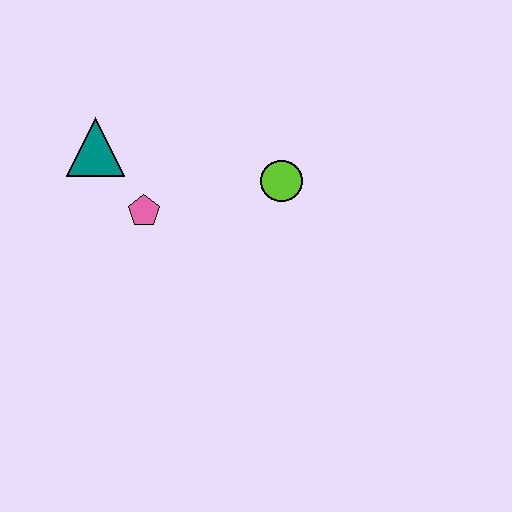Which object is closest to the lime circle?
The pink pentagon is closest to the lime circle.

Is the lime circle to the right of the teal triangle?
Yes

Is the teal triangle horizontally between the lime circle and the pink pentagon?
No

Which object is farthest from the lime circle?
The teal triangle is farthest from the lime circle.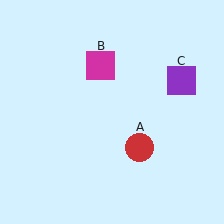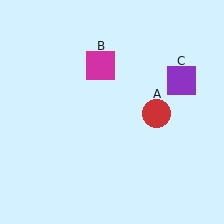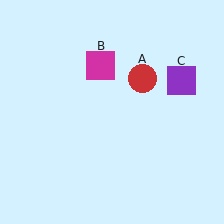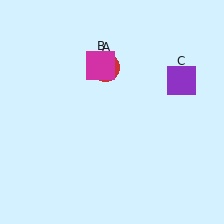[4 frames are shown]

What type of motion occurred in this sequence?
The red circle (object A) rotated counterclockwise around the center of the scene.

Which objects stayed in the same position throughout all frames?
Magenta square (object B) and purple square (object C) remained stationary.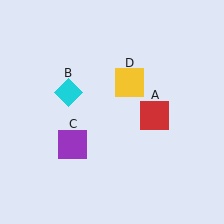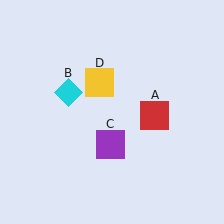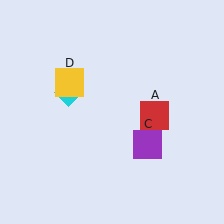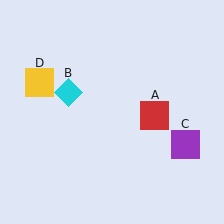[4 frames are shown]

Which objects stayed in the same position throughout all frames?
Red square (object A) and cyan diamond (object B) remained stationary.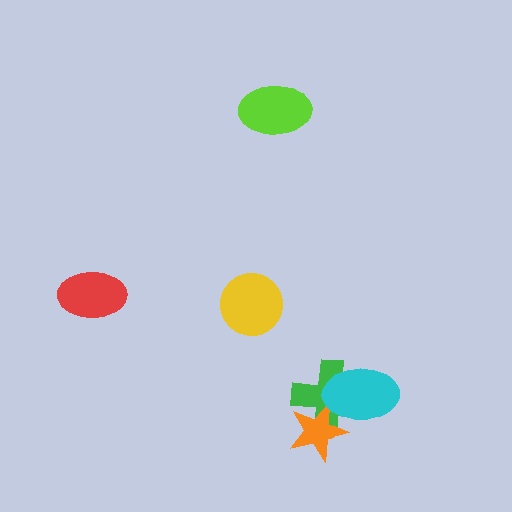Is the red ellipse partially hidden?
No, no other shape covers it.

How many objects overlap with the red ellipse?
0 objects overlap with the red ellipse.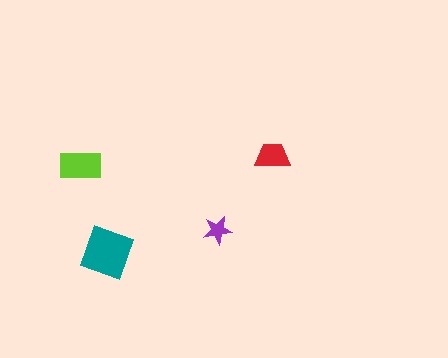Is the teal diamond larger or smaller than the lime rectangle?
Larger.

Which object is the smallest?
The purple star.